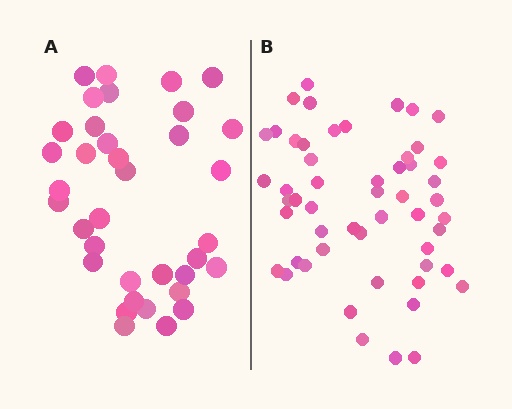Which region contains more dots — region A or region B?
Region B (the right region) has more dots.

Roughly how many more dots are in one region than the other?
Region B has approximately 15 more dots than region A.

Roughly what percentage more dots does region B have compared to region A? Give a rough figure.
About 45% more.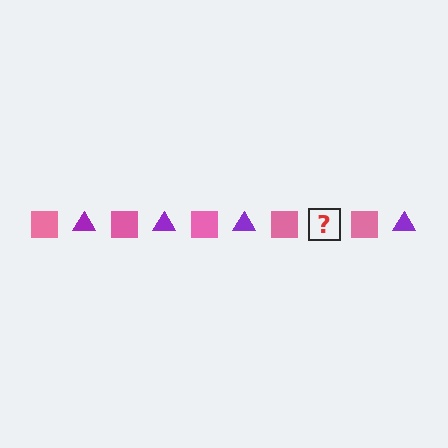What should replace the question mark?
The question mark should be replaced with a purple triangle.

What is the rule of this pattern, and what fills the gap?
The rule is that the pattern alternates between pink square and purple triangle. The gap should be filled with a purple triangle.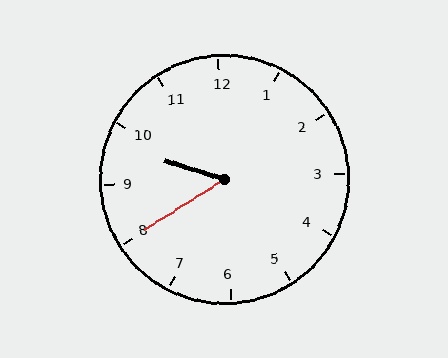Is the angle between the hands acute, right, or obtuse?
It is acute.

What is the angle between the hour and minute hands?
Approximately 50 degrees.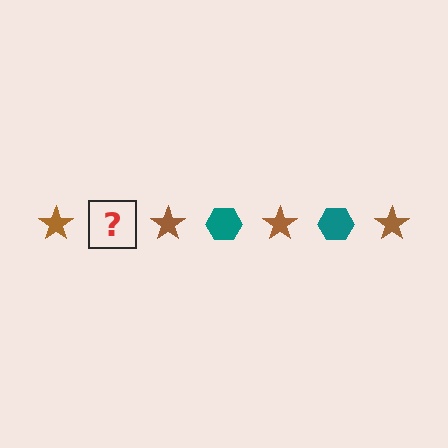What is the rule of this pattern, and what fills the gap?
The rule is that the pattern alternates between brown star and teal hexagon. The gap should be filled with a teal hexagon.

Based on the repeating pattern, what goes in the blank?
The blank should be a teal hexagon.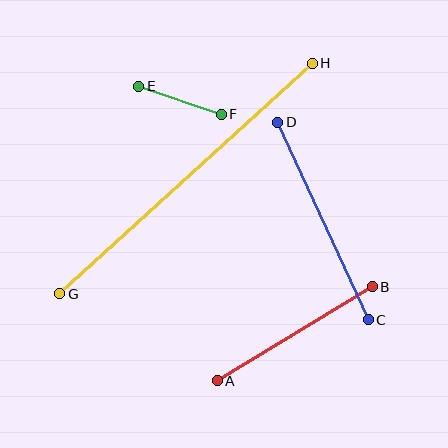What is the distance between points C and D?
The distance is approximately 218 pixels.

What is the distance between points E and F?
The distance is approximately 87 pixels.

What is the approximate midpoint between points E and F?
The midpoint is at approximately (180, 100) pixels.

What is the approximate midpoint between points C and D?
The midpoint is at approximately (323, 221) pixels.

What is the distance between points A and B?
The distance is approximately 181 pixels.